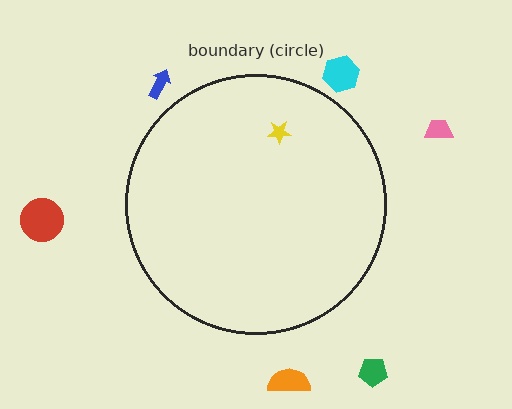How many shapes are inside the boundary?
1 inside, 6 outside.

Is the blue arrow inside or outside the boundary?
Outside.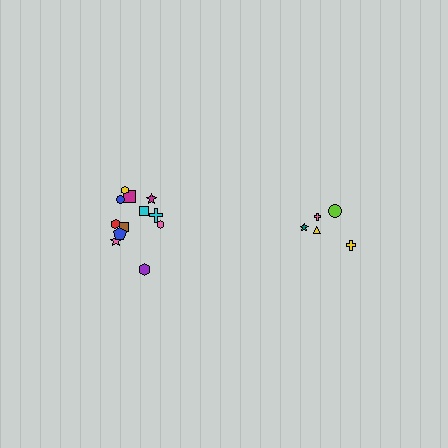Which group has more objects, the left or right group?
The left group.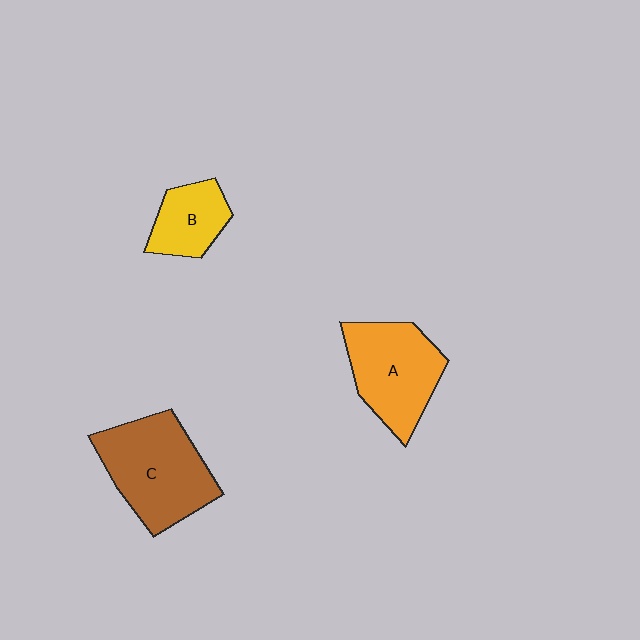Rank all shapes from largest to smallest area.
From largest to smallest: C (brown), A (orange), B (yellow).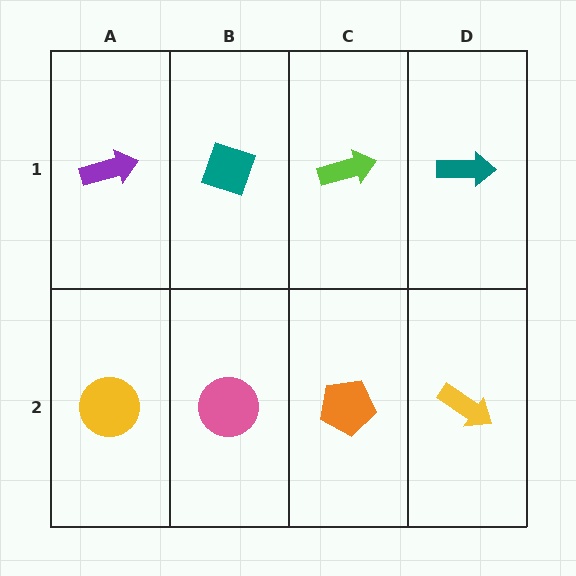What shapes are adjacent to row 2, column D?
A teal arrow (row 1, column D), an orange pentagon (row 2, column C).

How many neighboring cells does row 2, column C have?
3.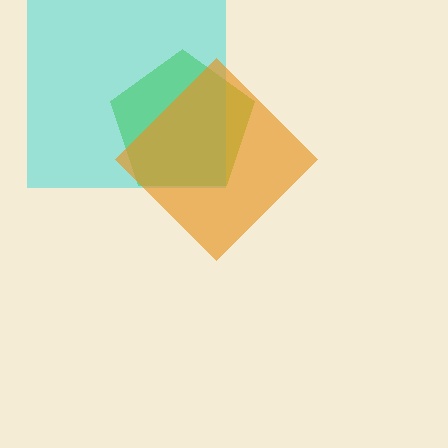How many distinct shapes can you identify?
There are 3 distinct shapes: a lime pentagon, a cyan square, an orange diamond.